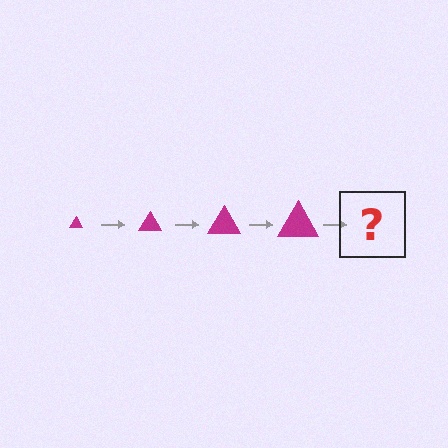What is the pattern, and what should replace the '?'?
The pattern is that the triangle gets progressively larger each step. The '?' should be a magenta triangle, larger than the previous one.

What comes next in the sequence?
The next element should be a magenta triangle, larger than the previous one.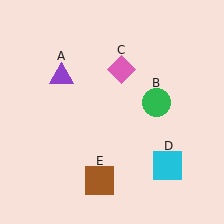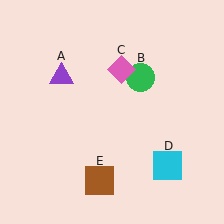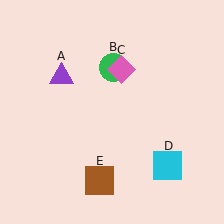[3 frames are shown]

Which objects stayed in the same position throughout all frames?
Purple triangle (object A) and pink diamond (object C) and cyan square (object D) and brown square (object E) remained stationary.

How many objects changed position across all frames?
1 object changed position: green circle (object B).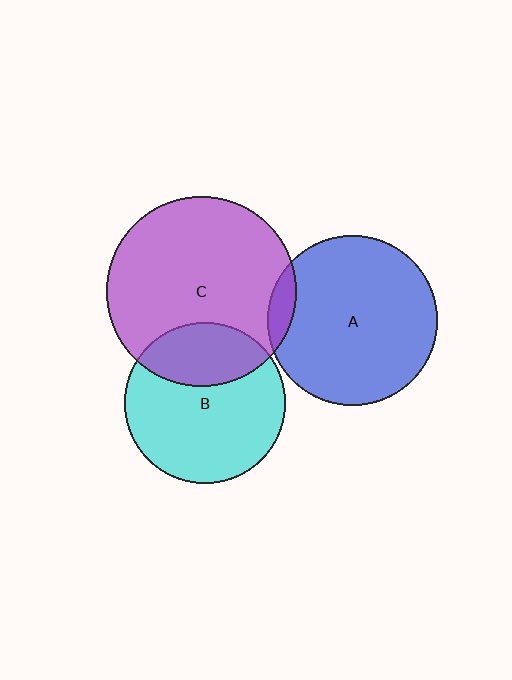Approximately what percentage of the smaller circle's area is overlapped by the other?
Approximately 5%.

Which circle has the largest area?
Circle C (purple).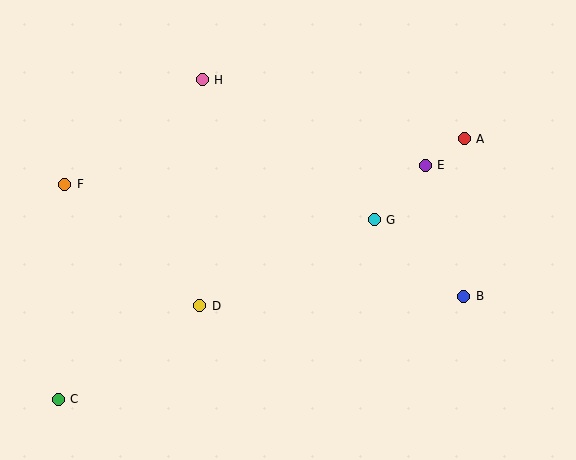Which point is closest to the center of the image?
Point G at (374, 220) is closest to the center.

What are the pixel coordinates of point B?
Point B is at (464, 296).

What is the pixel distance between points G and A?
The distance between G and A is 121 pixels.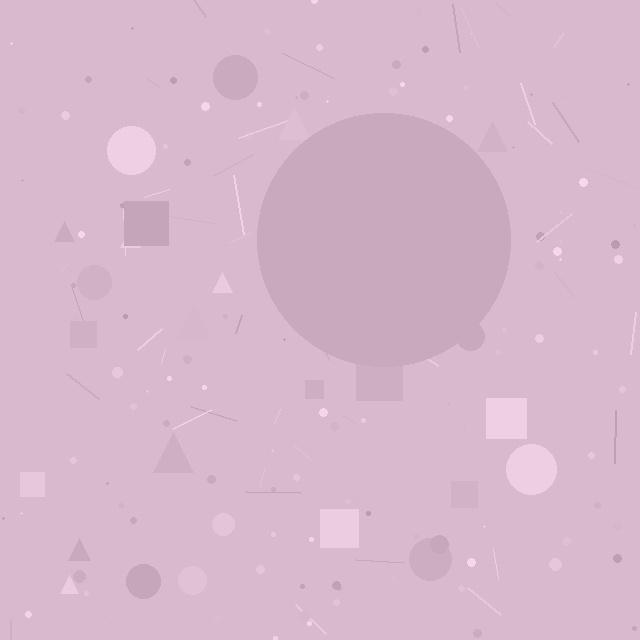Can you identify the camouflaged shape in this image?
The camouflaged shape is a circle.